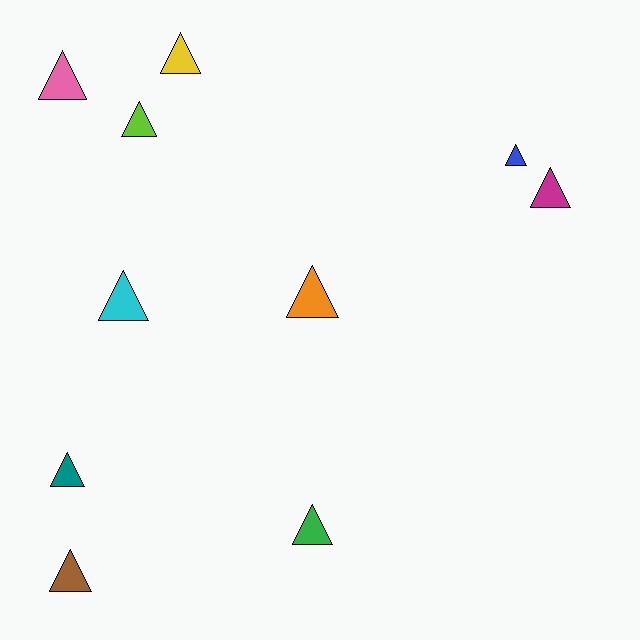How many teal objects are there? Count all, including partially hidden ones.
There is 1 teal object.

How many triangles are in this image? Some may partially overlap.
There are 10 triangles.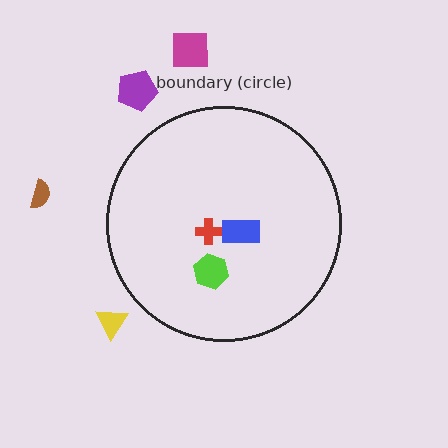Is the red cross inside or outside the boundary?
Inside.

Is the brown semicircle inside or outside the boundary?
Outside.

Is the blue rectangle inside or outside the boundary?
Inside.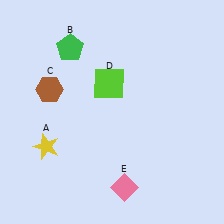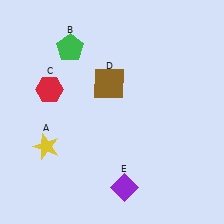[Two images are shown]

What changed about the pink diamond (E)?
In Image 1, E is pink. In Image 2, it changed to purple.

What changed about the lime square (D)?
In Image 1, D is lime. In Image 2, it changed to brown.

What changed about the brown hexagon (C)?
In Image 1, C is brown. In Image 2, it changed to red.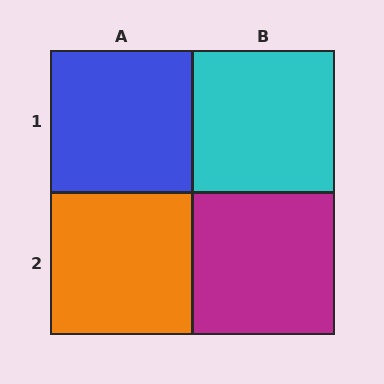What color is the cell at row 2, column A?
Orange.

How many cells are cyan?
1 cell is cyan.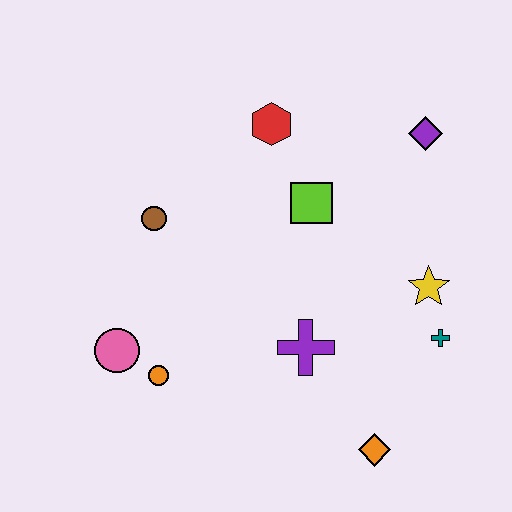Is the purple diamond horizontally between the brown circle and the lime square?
No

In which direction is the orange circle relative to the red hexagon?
The orange circle is below the red hexagon.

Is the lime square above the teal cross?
Yes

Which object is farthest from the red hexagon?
The orange diamond is farthest from the red hexagon.